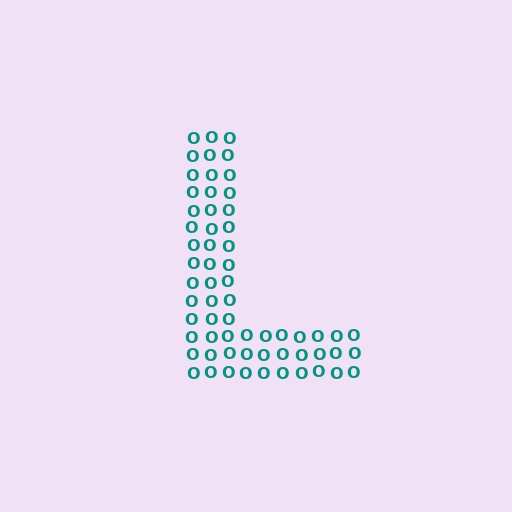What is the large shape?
The large shape is the letter L.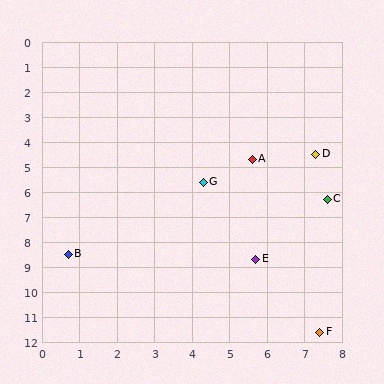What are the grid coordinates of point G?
Point G is at approximately (4.3, 5.6).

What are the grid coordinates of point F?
Point F is at approximately (7.4, 11.6).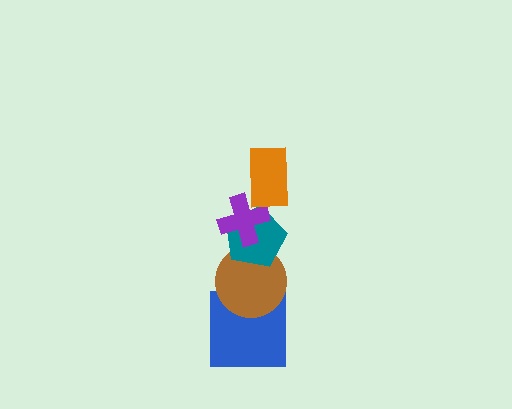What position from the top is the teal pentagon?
The teal pentagon is 3rd from the top.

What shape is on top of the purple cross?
The orange rectangle is on top of the purple cross.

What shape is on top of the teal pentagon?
The purple cross is on top of the teal pentagon.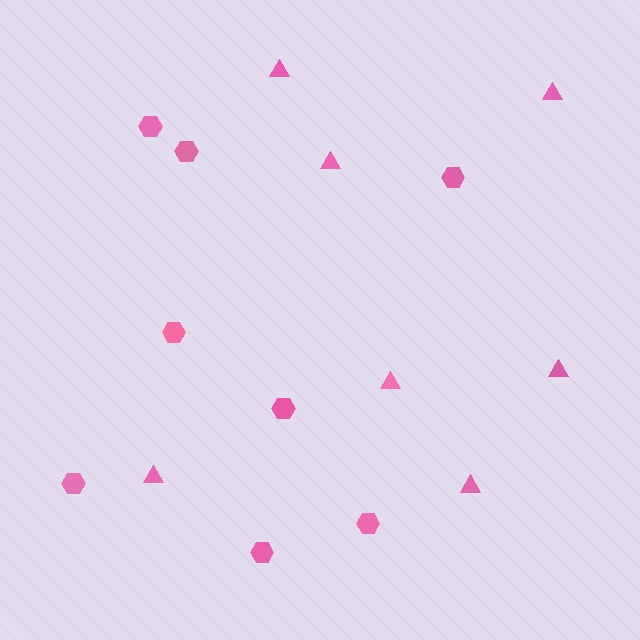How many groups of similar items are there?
There are 2 groups: one group of triangles (7) and one group of hexagons (8).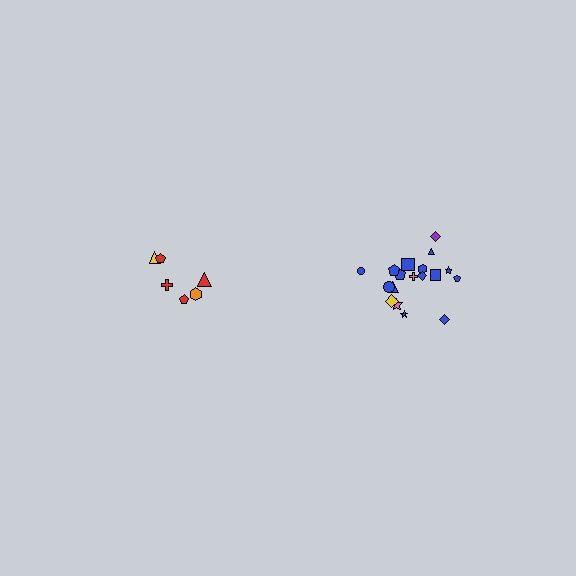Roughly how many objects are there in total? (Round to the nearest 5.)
Roughly 25 objects in total.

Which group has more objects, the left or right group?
The right group.